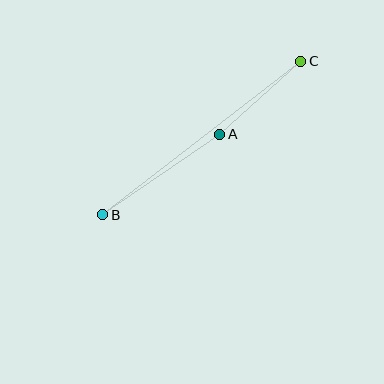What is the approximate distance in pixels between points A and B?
The distance between A and B is approximately 142 pixels.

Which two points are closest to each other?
Points A and C are closest to each other.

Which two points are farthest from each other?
Points B and C are farthest from each other.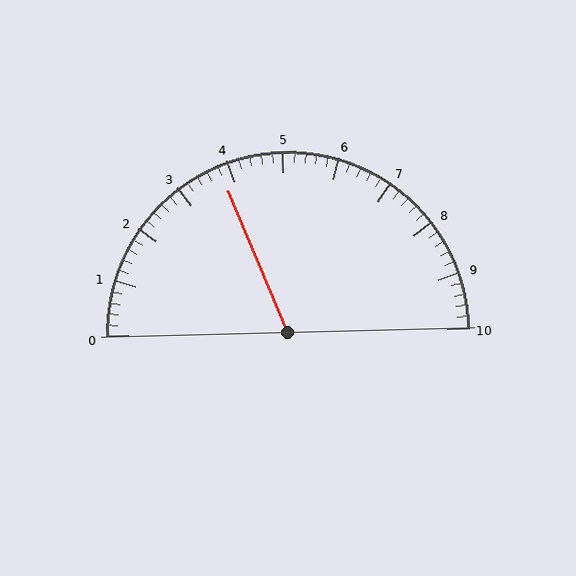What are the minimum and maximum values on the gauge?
The gauge ranges from 0 to 10.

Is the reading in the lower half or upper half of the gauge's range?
The reading is in the lower half of the range (0 to 10).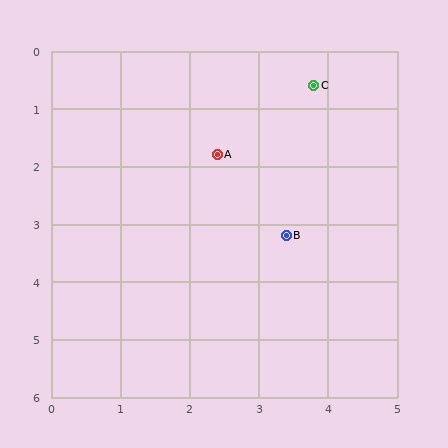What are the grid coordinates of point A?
Point A is at approximately (2.4, 1.8).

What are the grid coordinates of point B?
Point B is at approximately (3.4, 3.2).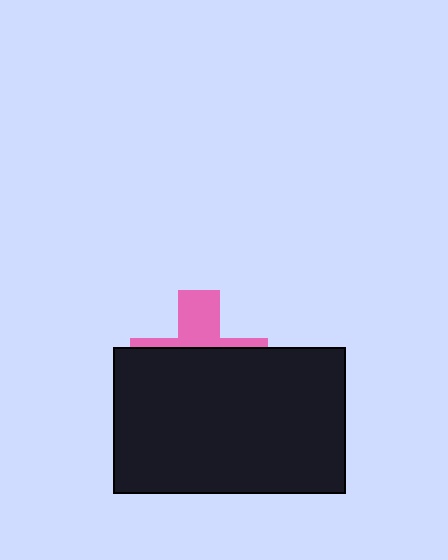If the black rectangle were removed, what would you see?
You would see the complete pink cross.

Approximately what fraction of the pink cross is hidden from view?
Roughly 65% of the pink cross is hidden behind the black rectangle.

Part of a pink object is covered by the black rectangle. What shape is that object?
It is a cross.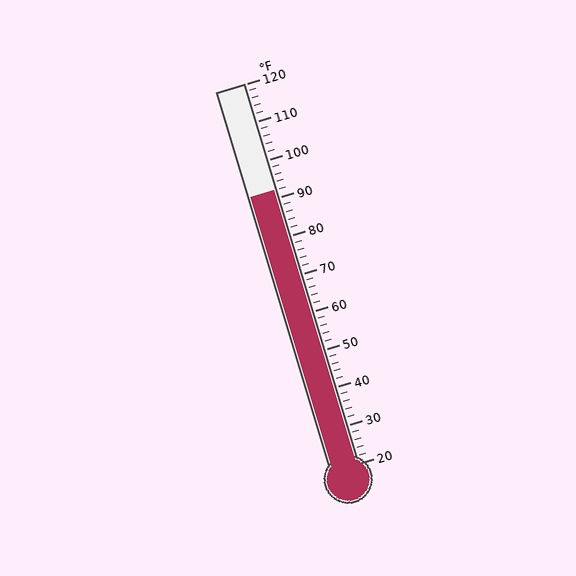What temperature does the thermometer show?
The thermometer shows approximately 92°F.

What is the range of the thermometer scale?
The thermometer scale ranges from 20°F to 120°F.